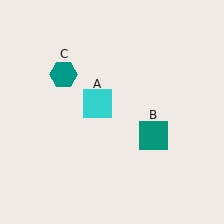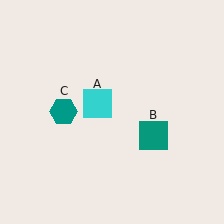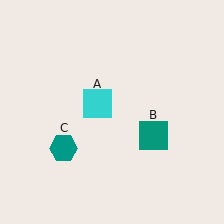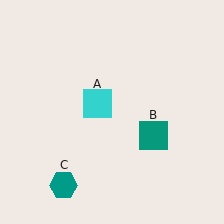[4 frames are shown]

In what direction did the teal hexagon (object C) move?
The teal hexagon (object C) moved down.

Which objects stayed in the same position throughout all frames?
Cyan square (object A) and teal square (object B) remained stationary.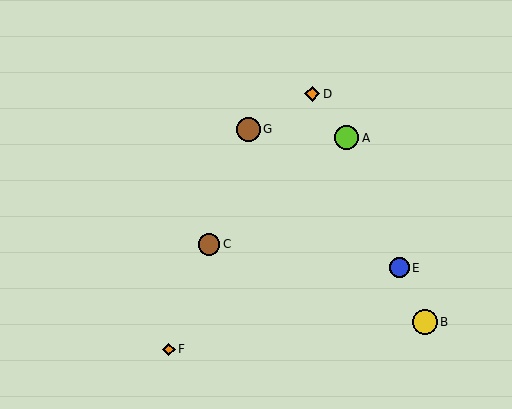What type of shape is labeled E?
Shape E is a blue circle.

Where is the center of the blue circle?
The center of the blue circle is at (399, 268).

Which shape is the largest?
The yellow circle (labeled B) is the largest.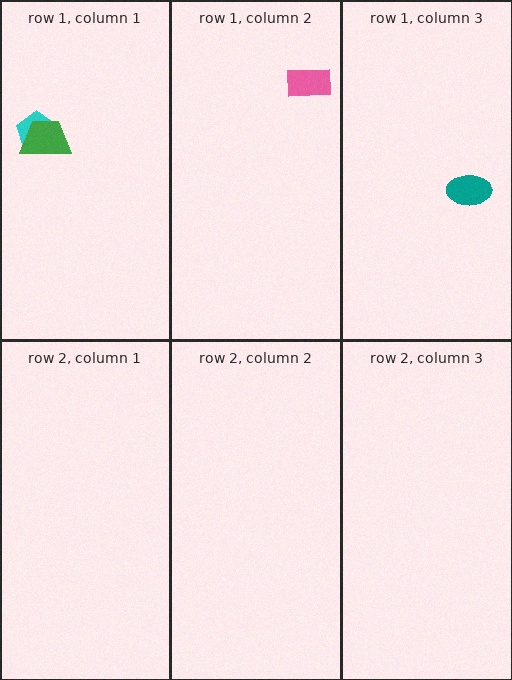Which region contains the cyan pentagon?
The row 1, column 1 region.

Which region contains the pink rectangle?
The row 1, column 2 region.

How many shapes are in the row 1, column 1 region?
2.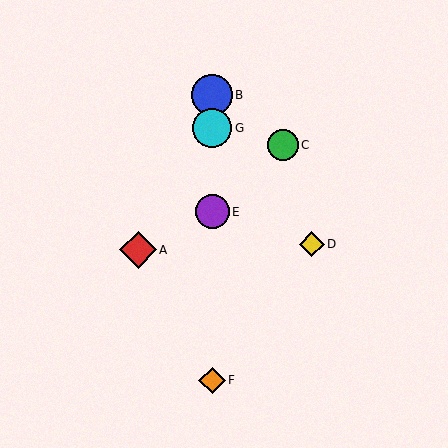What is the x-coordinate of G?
Object G is at x≈212.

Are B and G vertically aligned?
Yes, both are at x≈212.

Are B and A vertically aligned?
No, B is at x≈212 and A is at x≈138.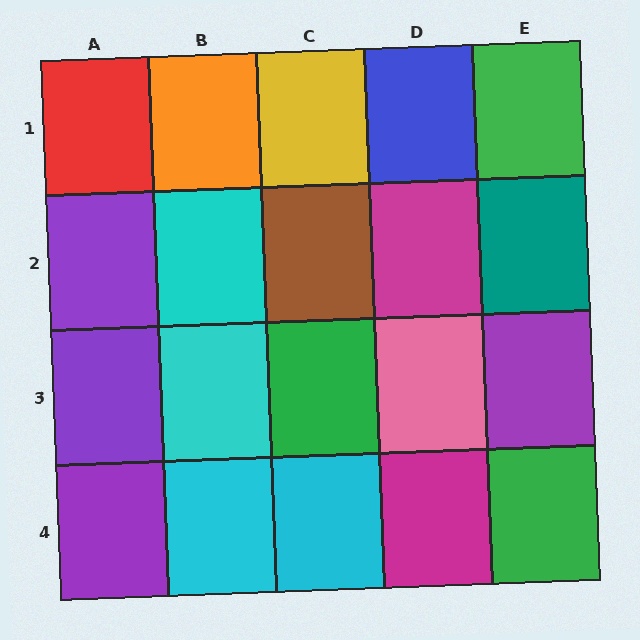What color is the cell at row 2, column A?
Purple.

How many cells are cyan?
4 cells are cyan.